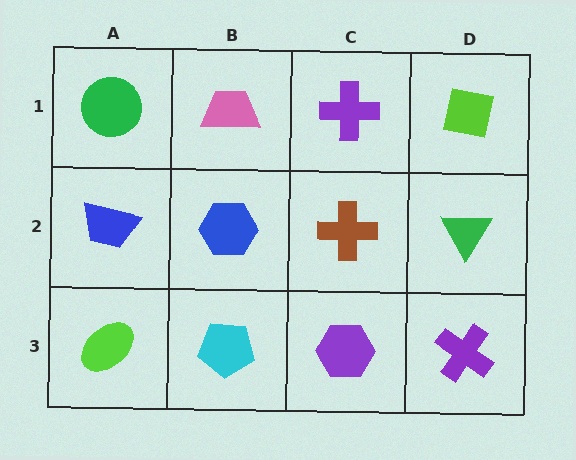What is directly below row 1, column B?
A blue hexagon.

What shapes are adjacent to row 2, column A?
A green circle (row 1, column A), a lime ellipse (row 3, column A), a blue hexagon (row 2, column B).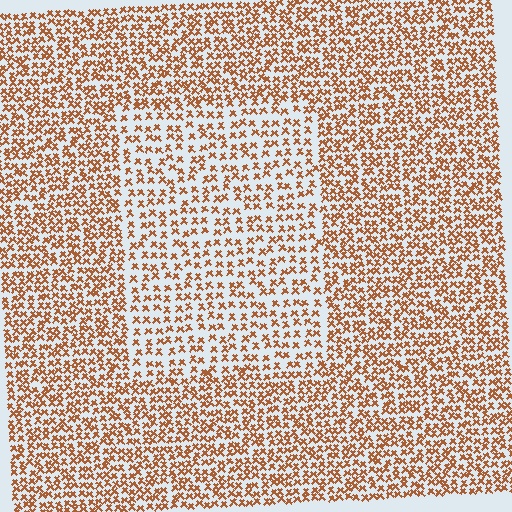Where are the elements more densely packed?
The elements are more densely packed outside the rectangle boundary.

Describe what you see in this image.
The image contains small brown elements arranged at two different densities. A rectangle-shaped region is visible where the elements are less densely packed than the surrounding area.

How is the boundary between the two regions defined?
The boundary is defined by a change in element density (approximately 1.7x ratio). All elements are the same color, size, and shape.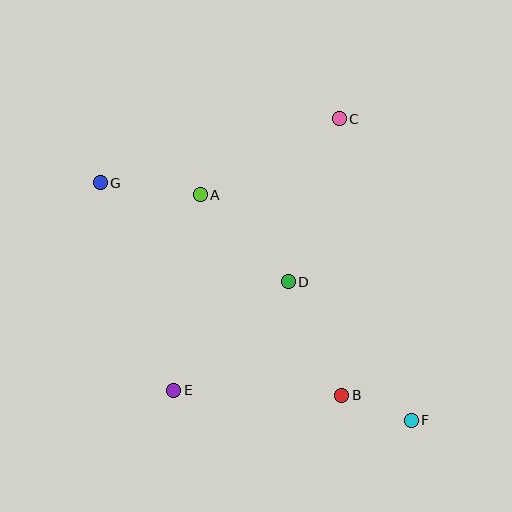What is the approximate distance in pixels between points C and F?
The distance between C and F is approximately 310 pixels.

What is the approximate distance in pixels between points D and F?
The distance between D and F is approximately 185 pixels.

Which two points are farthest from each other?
Points F and G are farthest from each other.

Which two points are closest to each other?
Points B and F are closest to each other.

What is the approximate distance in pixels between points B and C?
The distance between B and C is approximately 277 pixels.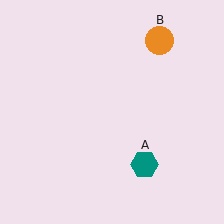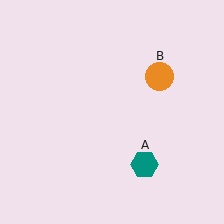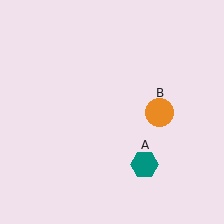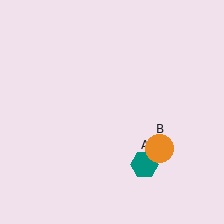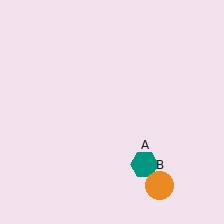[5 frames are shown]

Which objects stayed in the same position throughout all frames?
Teal hexagon (object A) remained stationary.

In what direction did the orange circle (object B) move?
The orange circle (object B) moved down.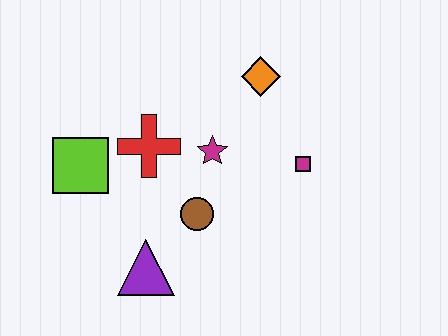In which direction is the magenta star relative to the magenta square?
The magenta star is to the left of the magenta square.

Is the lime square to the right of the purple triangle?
No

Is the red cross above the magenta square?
Yes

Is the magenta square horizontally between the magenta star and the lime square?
No